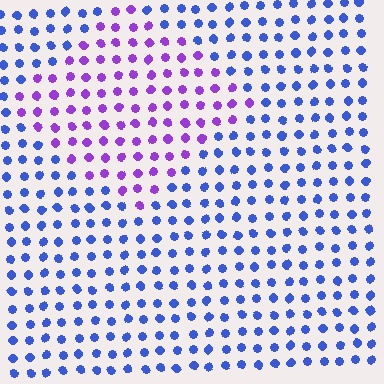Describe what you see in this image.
The image is filled with small blue elements in a uniform arrangement. A diamond-shaped region is visible where the elements are tinted to a slightly different hue, forming a subtle color boundary.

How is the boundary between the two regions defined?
The boundary is defined purely by a slight shift in hue (about 49 degrees). Spacing, size, and orientation are identical on both sides.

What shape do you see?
I see a diamond.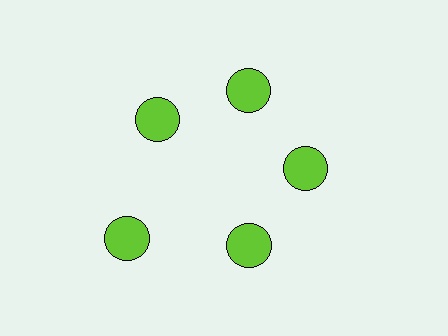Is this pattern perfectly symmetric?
No. The 5 lime circles are arranged in a ring, but one element near the 8 o'clock position is pushed outward from the center, breaking the 5-fold rotational symmetry.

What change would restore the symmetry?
The symmetry would be restored by moving it inward, back onto the ring so that all 5 circles sit at equal angles and equal distance from the center.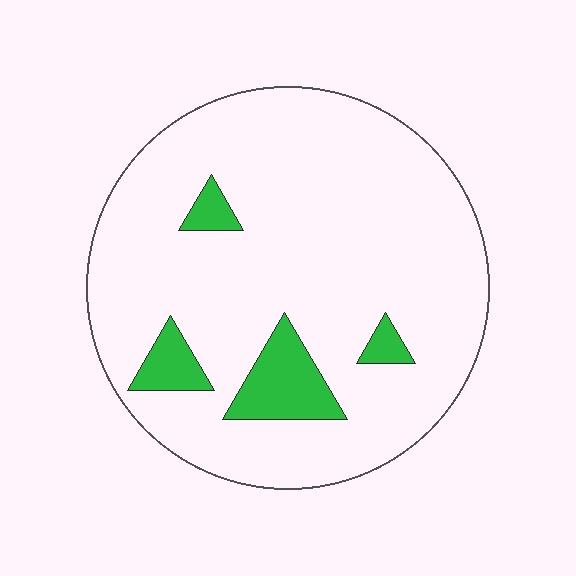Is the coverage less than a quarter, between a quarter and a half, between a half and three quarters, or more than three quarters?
Less than a quarter.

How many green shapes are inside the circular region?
4.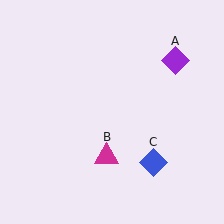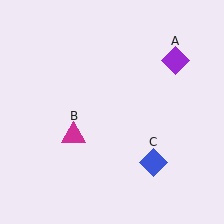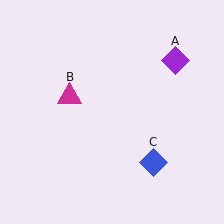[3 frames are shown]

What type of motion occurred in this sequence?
The magenta triangle (object B) rotated clockwise around the center of the scene.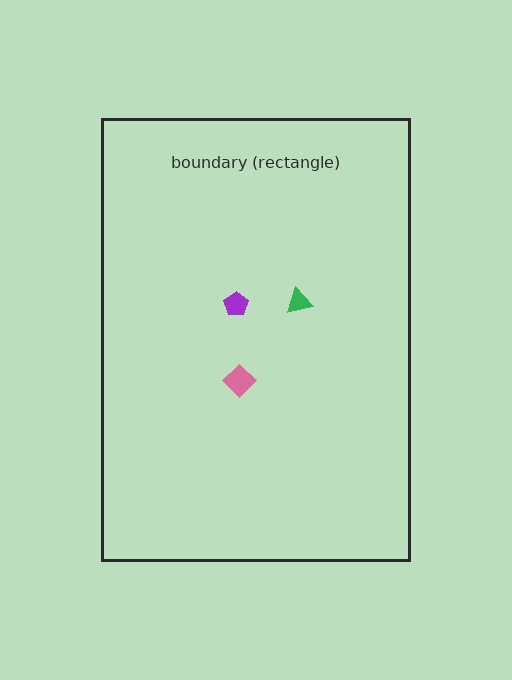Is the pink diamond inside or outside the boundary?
Inside.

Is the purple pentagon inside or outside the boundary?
Inside.